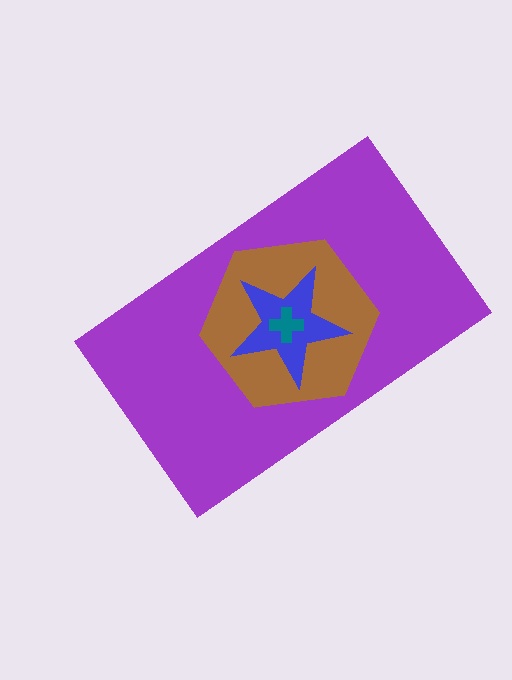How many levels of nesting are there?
4.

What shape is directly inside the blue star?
The teal cross.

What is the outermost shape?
The purple rectangle.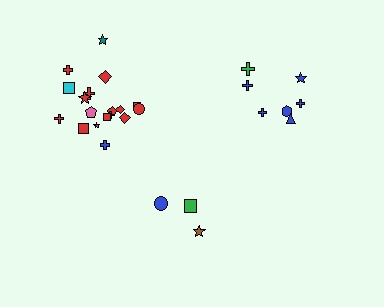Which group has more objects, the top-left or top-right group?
The top-left group.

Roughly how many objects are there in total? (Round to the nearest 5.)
Roughly 30 objects in total.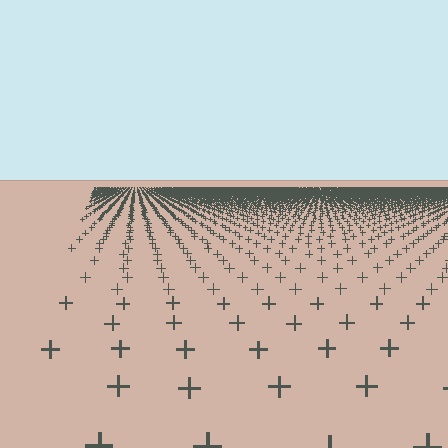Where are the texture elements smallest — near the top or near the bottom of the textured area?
Near the top.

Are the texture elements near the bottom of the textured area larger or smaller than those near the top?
Larger. Near the bottom, elements are closer to the viewer and appear at a bigger on-screen size.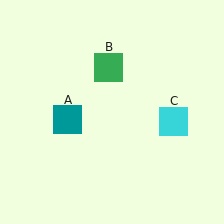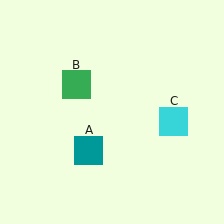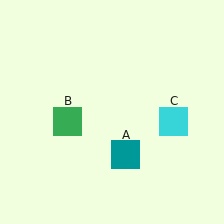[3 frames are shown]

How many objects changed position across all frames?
2 objects changed position: teal square (object A), green square (object B).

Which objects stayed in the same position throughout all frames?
Cyan square (object C) remained stationary.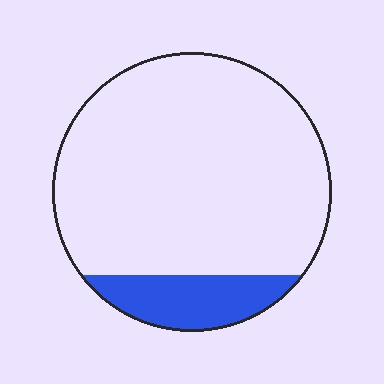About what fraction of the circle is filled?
About one eighth (1/8).